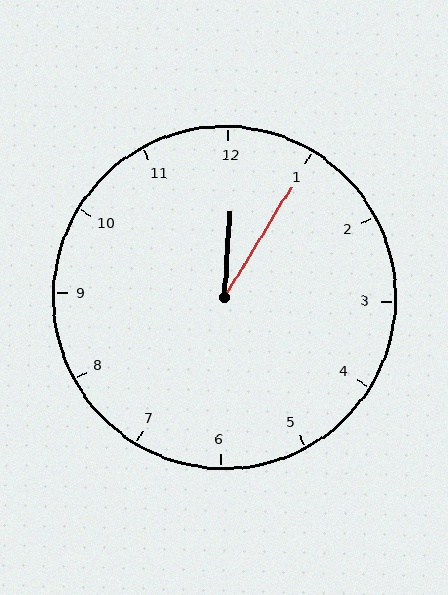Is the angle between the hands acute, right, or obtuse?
It is acute.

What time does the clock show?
12:05.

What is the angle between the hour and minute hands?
Approximately 28 degrees.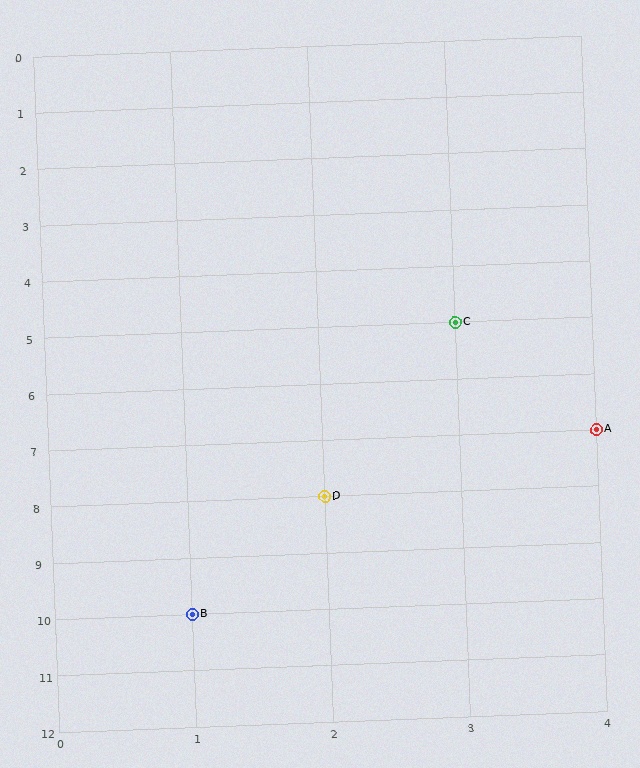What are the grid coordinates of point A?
Point A is at grid coordinates (4, 7).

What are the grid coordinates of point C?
Point C is at grid coordinates (3, 5).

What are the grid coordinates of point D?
Point D is at grid coordinates (2, 8).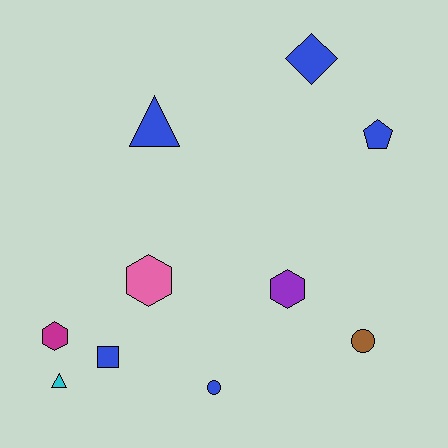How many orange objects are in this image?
There are no orange objects.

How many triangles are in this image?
There are 2 triangles.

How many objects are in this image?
There are 10 objects.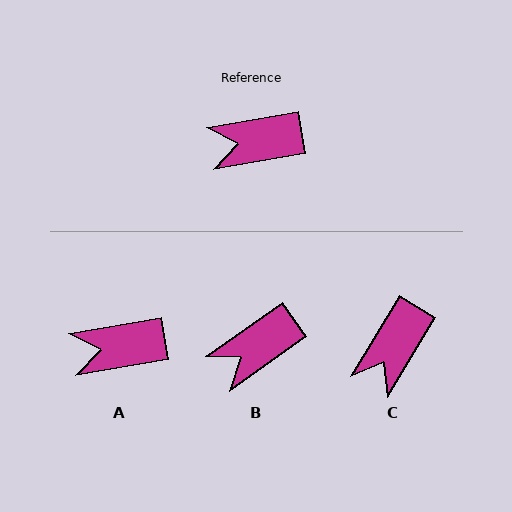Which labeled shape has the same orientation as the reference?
A.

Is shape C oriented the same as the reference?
No, it is off by about 50 degrees.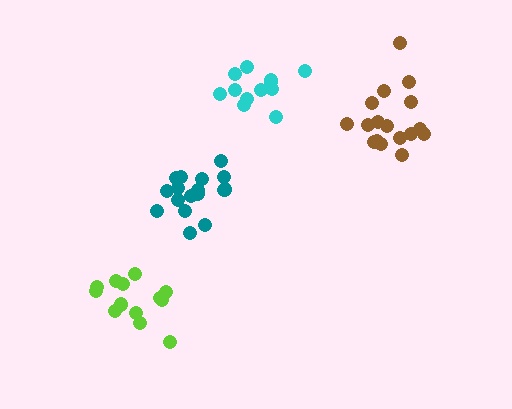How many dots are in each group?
Group 1: 17 dots, Group 2: 12 dots, Group 3: 13 dots, Group 4: 17 dots (59 total).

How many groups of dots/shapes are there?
There are 4 groups.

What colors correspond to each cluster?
The clusters are colored: brown, cyan, lime, teal.